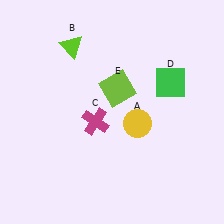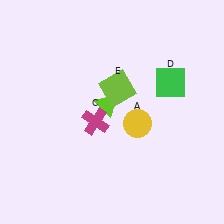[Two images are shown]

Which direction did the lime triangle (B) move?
The lime triangle (B) moved down.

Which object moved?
The lime triangle (B) moved down.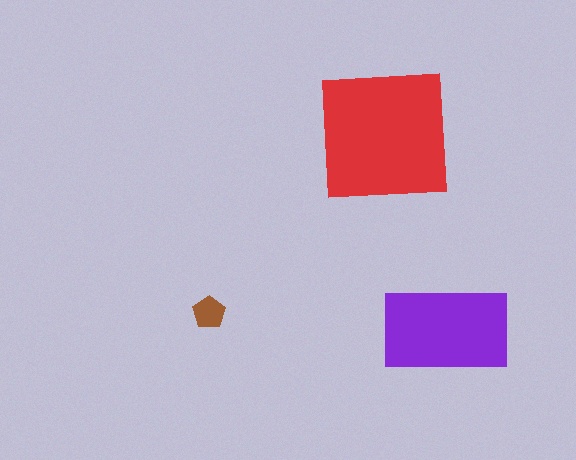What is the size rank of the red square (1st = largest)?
1st.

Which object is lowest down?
The purple rectangle is bottommost.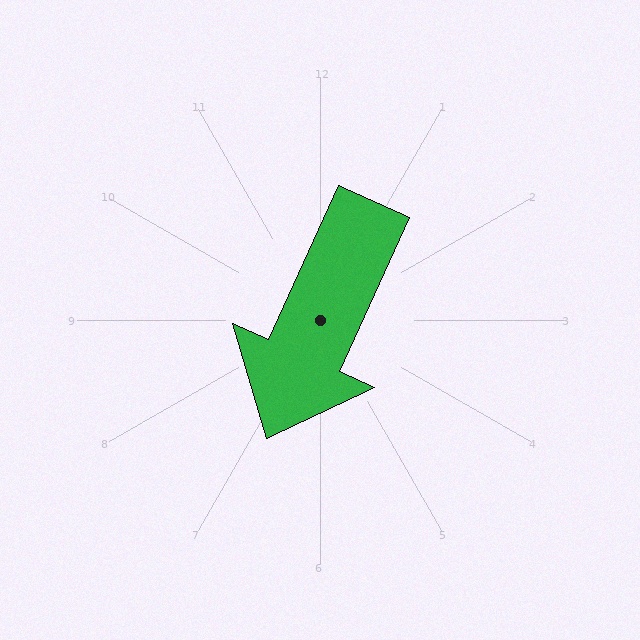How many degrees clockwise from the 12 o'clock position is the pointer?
Approximately 205 degrees.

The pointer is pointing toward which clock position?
Roughly 7 o'clock.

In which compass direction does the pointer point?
Southwest.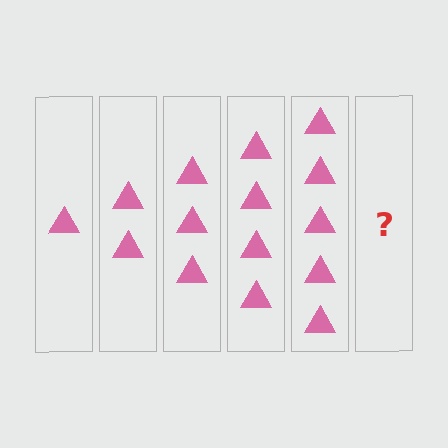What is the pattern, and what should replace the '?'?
The pattern is that each step adds one more triangle. The '?' should be 6 triangles.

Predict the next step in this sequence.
The next step is 6 triangles.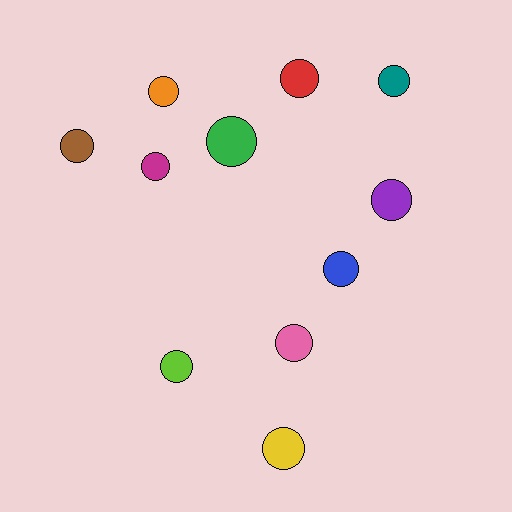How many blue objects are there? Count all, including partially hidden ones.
There is 1 blue object.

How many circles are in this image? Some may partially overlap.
There are 11 circles.